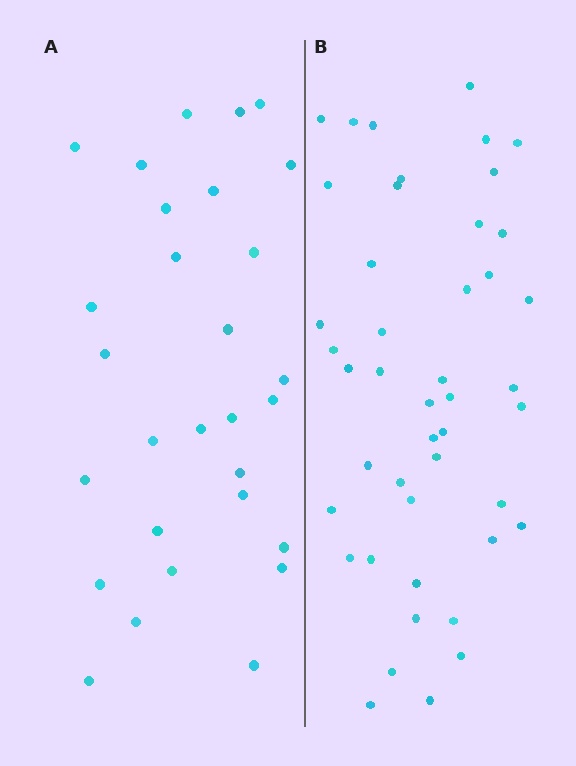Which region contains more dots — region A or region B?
Region B (the right region) has more dots.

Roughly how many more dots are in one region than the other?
Region B has approximately 15 more dots than region A.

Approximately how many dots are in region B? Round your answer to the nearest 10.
About 40 dots. (The exact count is 45, which rounds to 40.)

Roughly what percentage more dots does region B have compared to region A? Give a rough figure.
About 55% more.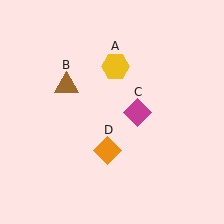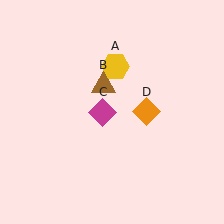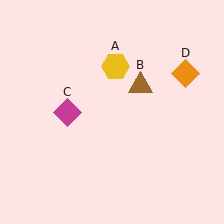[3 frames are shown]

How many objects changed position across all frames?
3 objects changed position: brown triangle (object B), magenta diamond (object C), orange diamond (object D).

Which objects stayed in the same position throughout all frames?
Yellow hexagon (object A) remained stationary.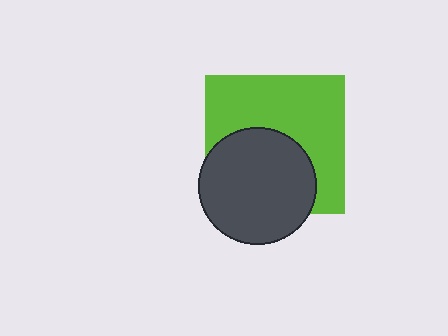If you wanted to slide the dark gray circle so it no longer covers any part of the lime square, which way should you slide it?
Slide it down — that is the most direct way to separate the two shapes.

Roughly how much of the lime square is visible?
About half of it is visible (roughly 57%).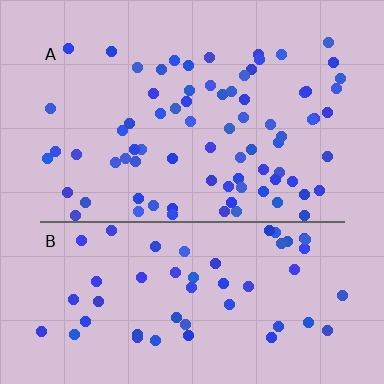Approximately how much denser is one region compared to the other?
Approximately 1.4× — region A over region B.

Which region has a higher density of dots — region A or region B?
A (the top).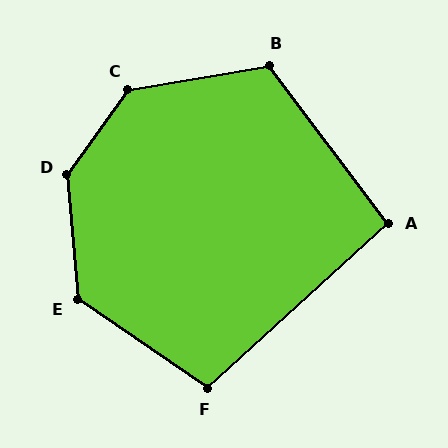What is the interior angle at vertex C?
Approximately 136 degrees (obtuse).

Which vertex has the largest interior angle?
D, at approximately 139 degrees.